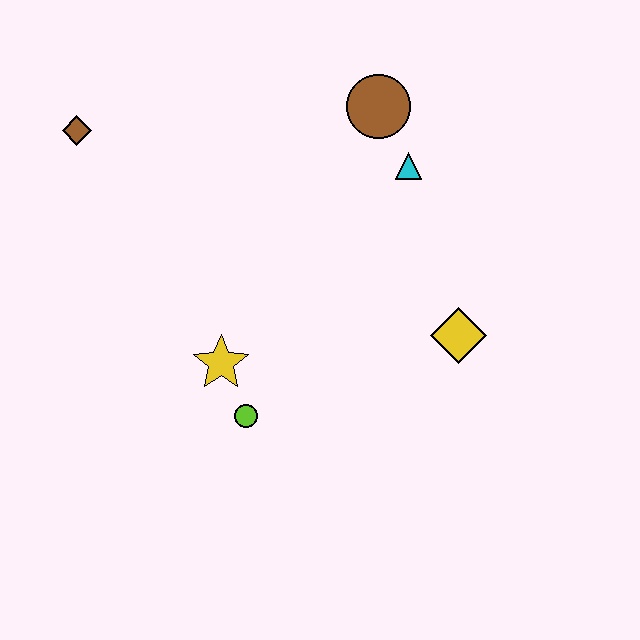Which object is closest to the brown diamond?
The yellow star is closest to the brown diamond.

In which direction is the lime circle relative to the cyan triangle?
The lime circle is below the cyan triangle.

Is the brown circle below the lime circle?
No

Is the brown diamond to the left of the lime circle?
Yes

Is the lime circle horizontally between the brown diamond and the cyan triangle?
Yes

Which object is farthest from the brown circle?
The lime circle is farthest from the brown circle.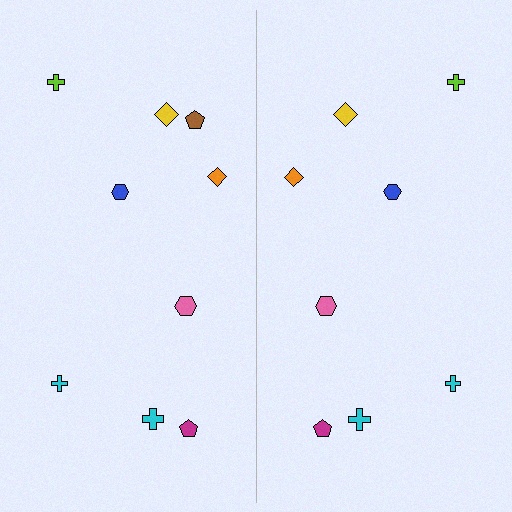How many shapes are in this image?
There are 17 shapes in this image.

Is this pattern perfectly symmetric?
No, the pattern is not perfectly symmetric. A brown pentagon is missing from the right side.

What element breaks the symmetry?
A brown pentagon is missing from the right side.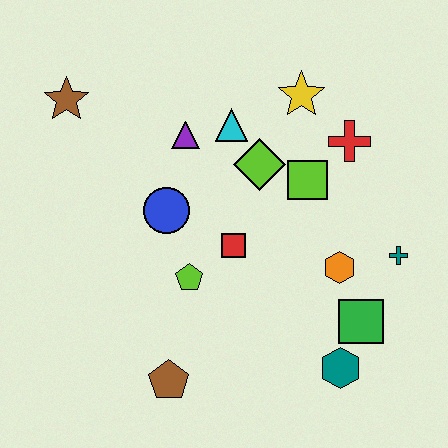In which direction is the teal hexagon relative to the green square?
The teal hexagon is below the green square.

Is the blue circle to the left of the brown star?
No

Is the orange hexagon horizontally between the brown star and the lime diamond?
No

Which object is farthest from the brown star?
The teal hexagon is farthest from the brown star.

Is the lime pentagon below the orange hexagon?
Yes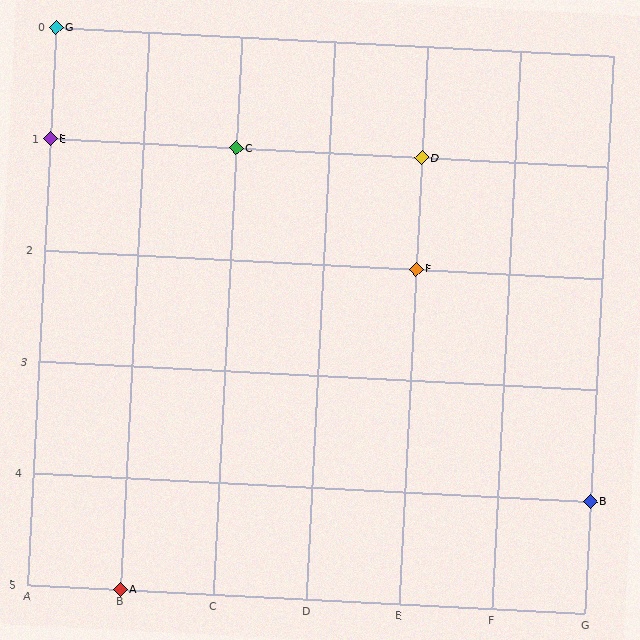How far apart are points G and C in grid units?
Points G and C are 2 columns and 1 row apart (about 2.2 grid units diagonally).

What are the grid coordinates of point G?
Point G is at grid coordinates (A, 0).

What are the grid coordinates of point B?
Point B is at grid coordinates (G, 4).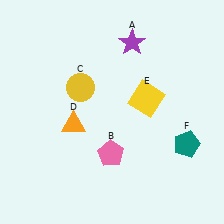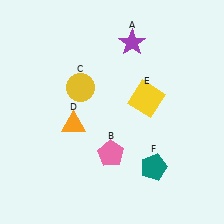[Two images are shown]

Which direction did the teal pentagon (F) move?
The teal pentagon (F) moved left.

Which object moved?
The teal pentagon (F) moved left.